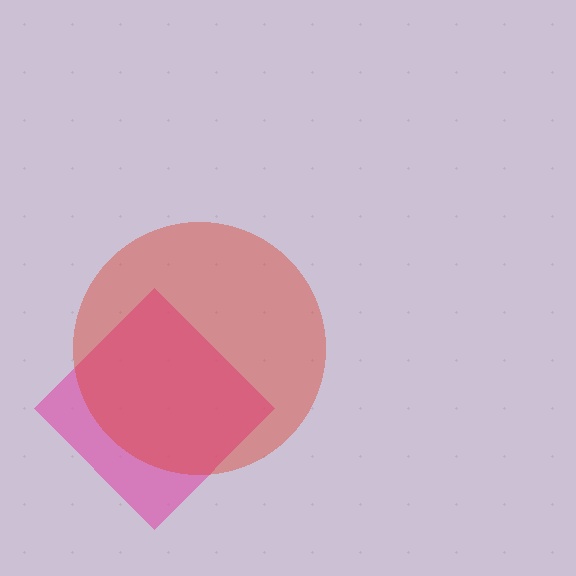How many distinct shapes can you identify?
There are 2 distinct shapes: a pink diamond, a red circle.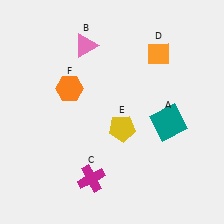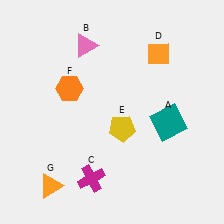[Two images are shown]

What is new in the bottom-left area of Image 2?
An orange triangle (G) was added in the bottom-left area of Image 2.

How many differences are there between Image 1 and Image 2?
There is 1 difference between the two images.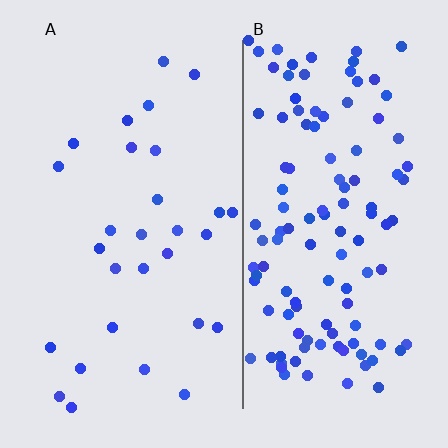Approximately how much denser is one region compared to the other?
Approximately 4.2× — region B over region A.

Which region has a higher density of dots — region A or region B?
B (the right).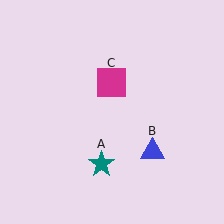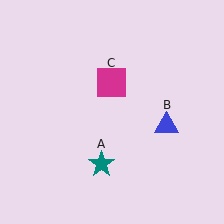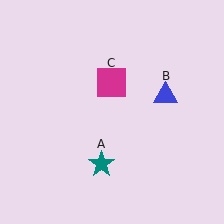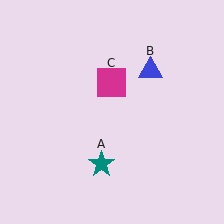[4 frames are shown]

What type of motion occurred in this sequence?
The blue triangle (object B) rotated counterclockwise around the center of the scene.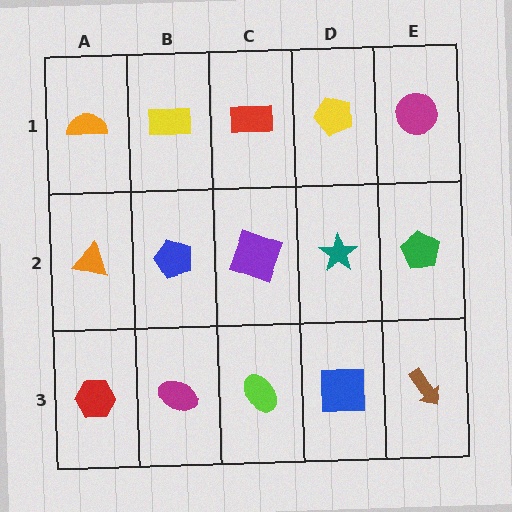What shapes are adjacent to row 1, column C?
A purple square (row 2, column C), a yellow rectangle (row 1, column B), a yellow pentagon (row 1, column D).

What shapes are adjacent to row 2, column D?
A yellow pentagon (row 1, column D), a blue square (row 3, column D), a purple square (row 2, column C), a green pentagon (row 2, column E).